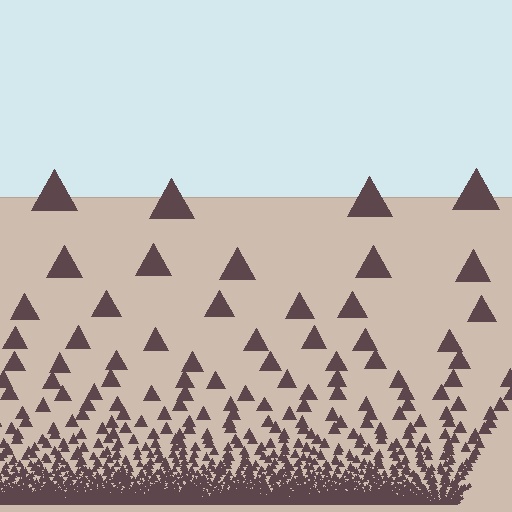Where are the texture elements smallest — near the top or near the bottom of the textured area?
Near the bottom.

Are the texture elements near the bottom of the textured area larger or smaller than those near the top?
Smaller. The gradient is inverted — elements near the bottom are smaller and denser.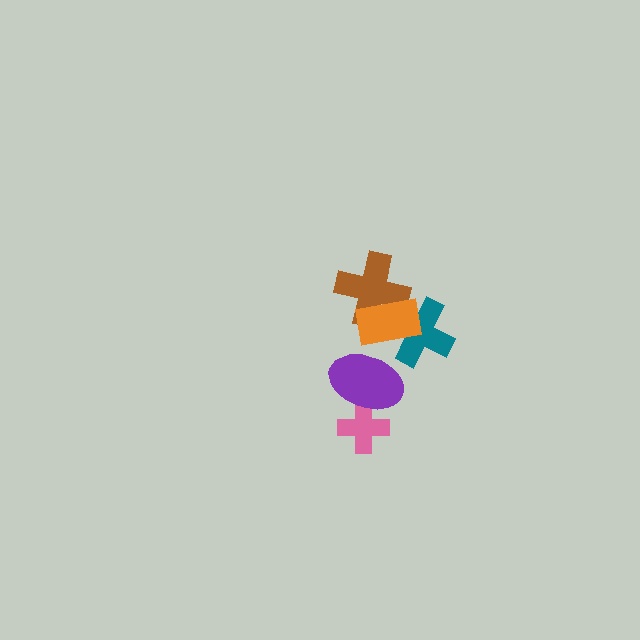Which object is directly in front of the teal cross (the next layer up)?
The brown cross is directly in front of the teal cross.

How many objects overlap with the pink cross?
1 object overlaps with the pink cross.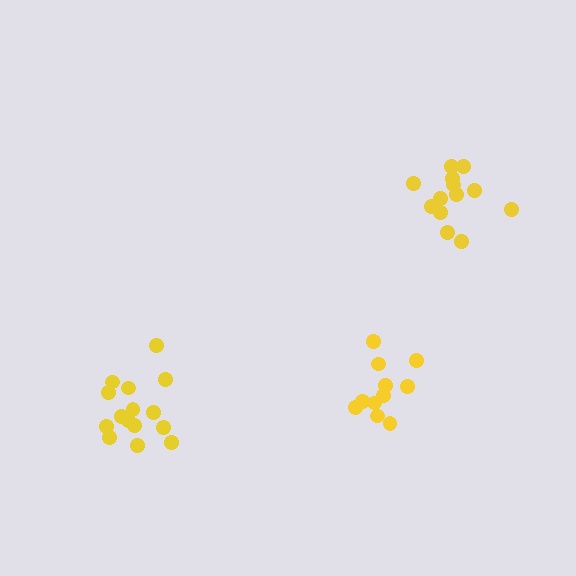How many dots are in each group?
Group 1: 13 dots, Group 2: 11 dots, Group 3: 15 dots (39 total).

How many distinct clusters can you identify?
There are 3 distinct clusters.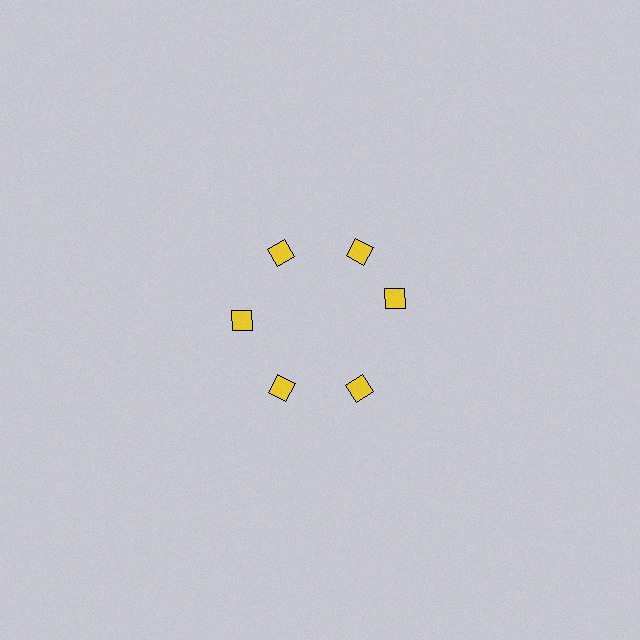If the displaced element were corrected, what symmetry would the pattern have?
It would have 6-fold rotational symmetry — the pattern would map onto itself every 60 degrees.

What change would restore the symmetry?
The symmetry would be restored by rotating it back into even spacing with its neighbors so that all 6 diamonds sit at equal angles and equal distance from the center.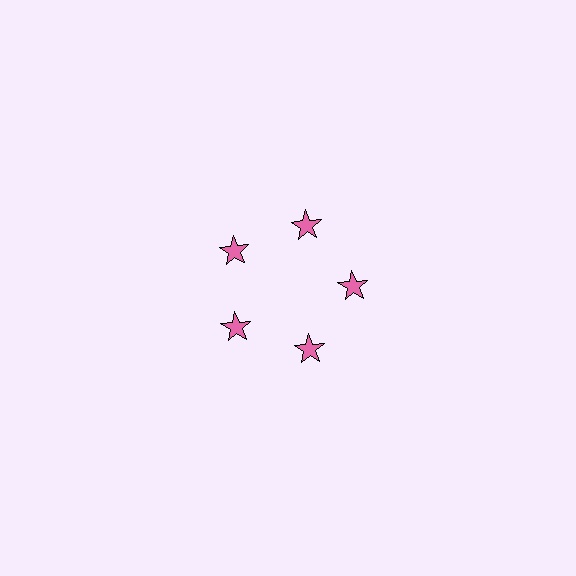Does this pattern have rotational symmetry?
Yes, this pattern has 5-fold rotational symmetry. It looks the same after rotating 72 degrees around the center.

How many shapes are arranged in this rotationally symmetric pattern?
There are 5 shapes, arranged in 5 groups of 1.